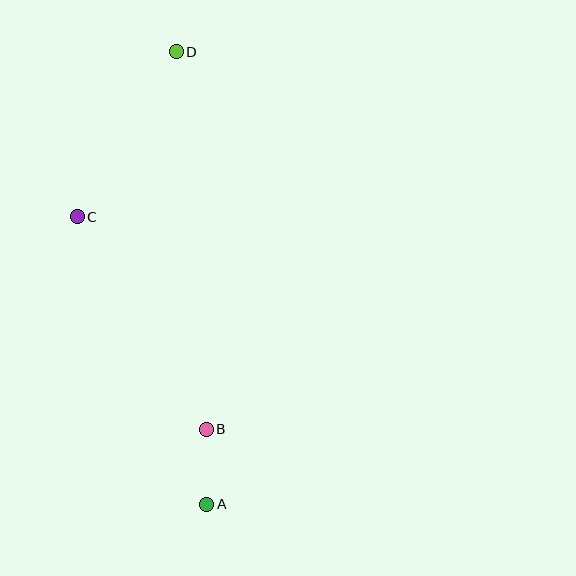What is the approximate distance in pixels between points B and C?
The distance between B and C is approximately 249 pixels.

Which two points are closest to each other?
Points A and B are closest to each other.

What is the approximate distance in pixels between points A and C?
The distance between A and C is approximately 315 pixels.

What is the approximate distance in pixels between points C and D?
The distance between C and D is approximately 192 pixels.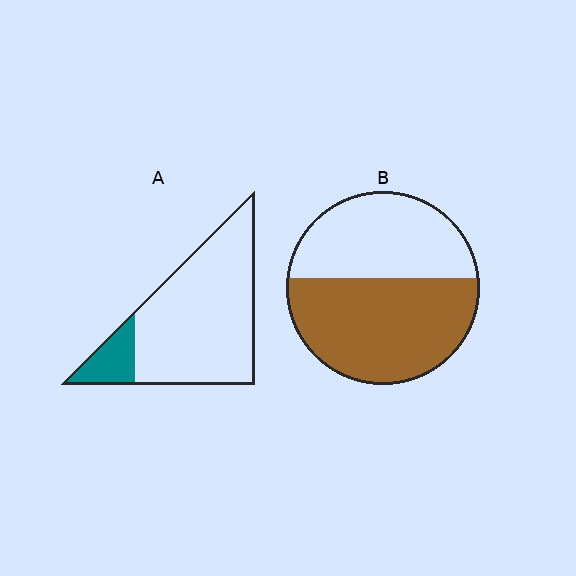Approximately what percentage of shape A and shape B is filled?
A is approximately 15% and B is approximately 55%.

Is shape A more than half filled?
No.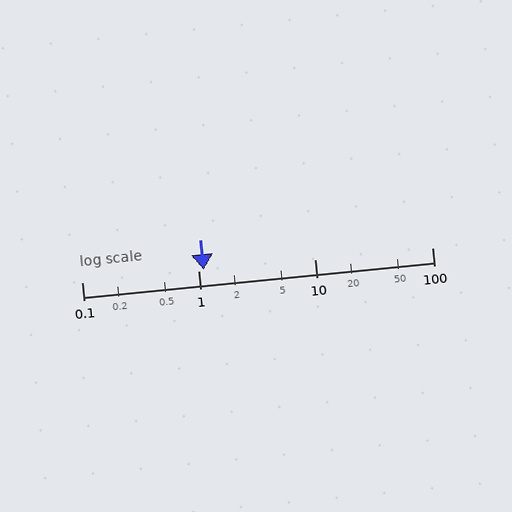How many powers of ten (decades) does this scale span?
The scale spans 3 decades, from 0.1 to 100.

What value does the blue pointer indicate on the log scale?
The pointer indicates approximately 1.1.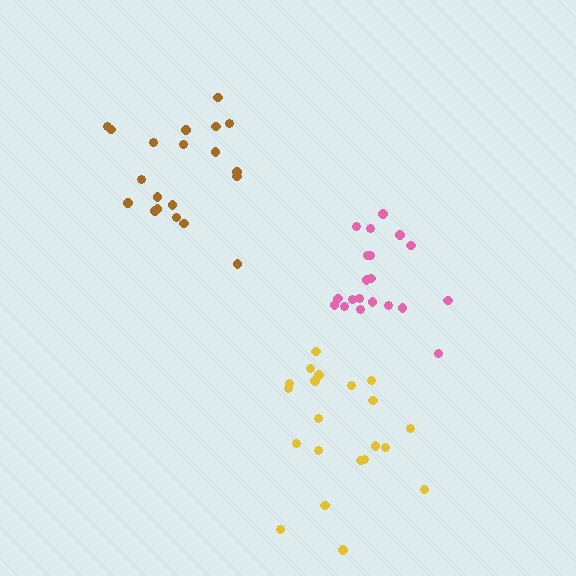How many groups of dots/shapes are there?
There are 3 groups.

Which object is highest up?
The brown cluster is topmost.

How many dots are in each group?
Group 1: 20 dots, Group 2: 20 dots, Group 3: 21 dots (61 total).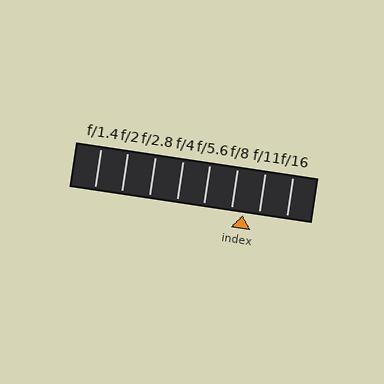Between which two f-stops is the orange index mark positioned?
The index mark is between f/8 and f/11.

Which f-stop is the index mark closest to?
The index mark is closest to f/8.